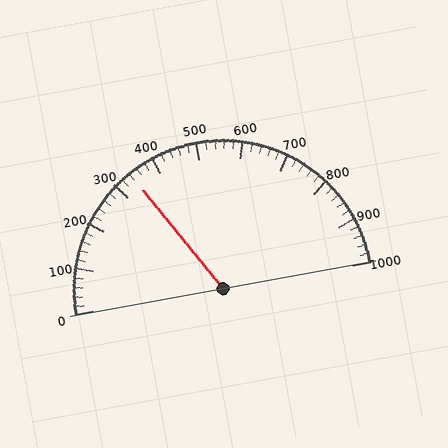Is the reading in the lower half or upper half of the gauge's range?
The reading is in the lower half of the range (0 to 1000).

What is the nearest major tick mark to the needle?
The nearest major tick mark is 300.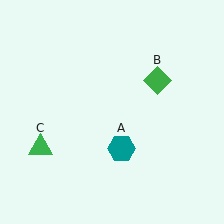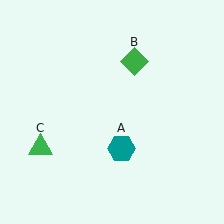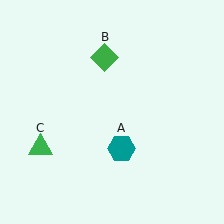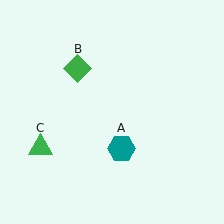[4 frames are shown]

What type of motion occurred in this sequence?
The green diamond (object B) rotated counterclockwise around the center of the scene.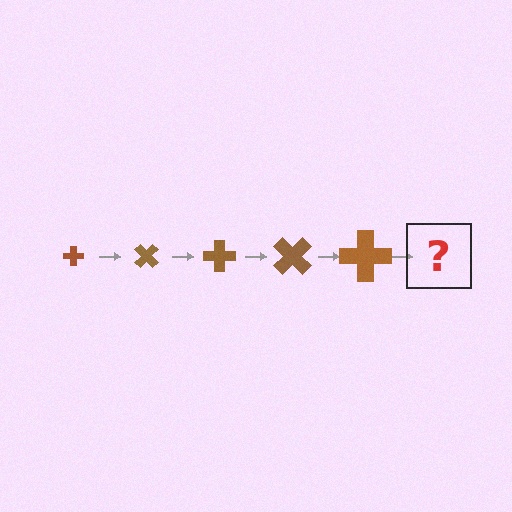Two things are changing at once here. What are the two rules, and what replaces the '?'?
The two rules are that the cross grows larger each step and it rotates 45 degrees each step. The '?' should be a cross, larger than the previous one and rotated 225 degrees from the start.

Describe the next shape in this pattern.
It should be a cross, larger than the previous one and rotated 225 degrees from the start.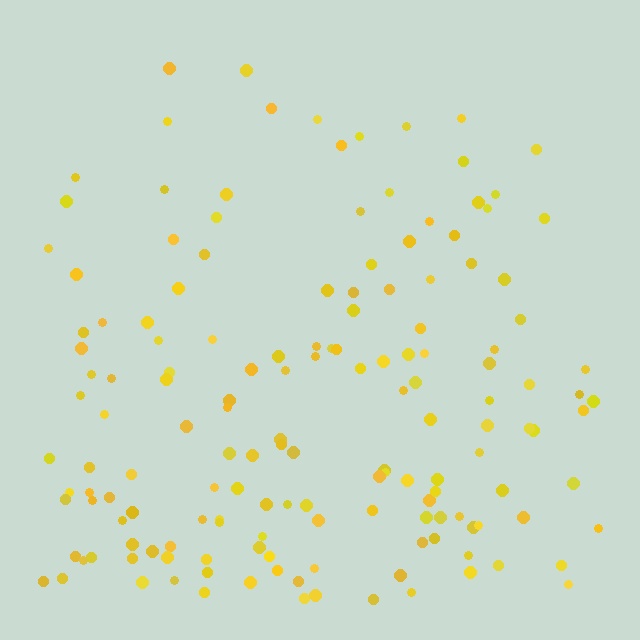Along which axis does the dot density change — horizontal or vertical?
Vertical.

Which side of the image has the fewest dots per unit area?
The top.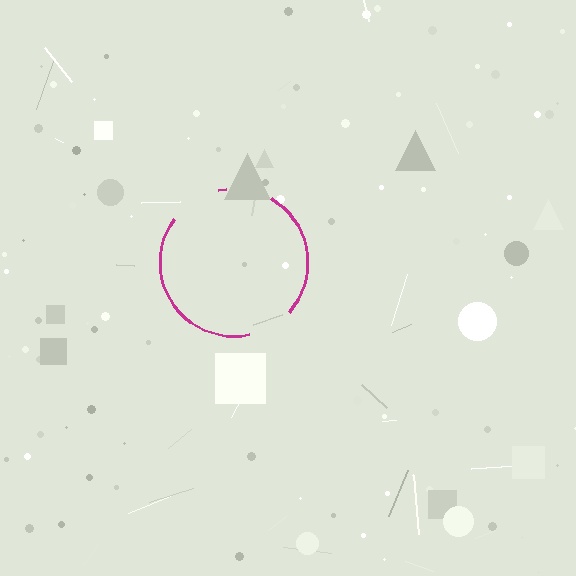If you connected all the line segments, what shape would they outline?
They would outline a circle.